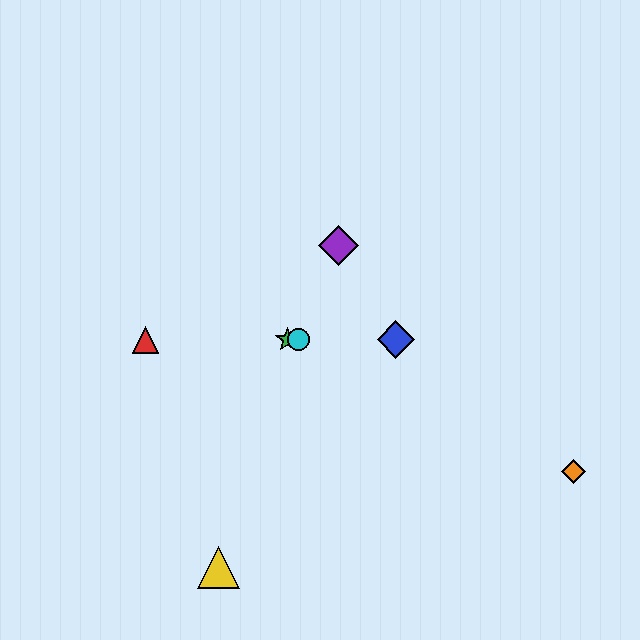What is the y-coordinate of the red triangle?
The red triangle is at y≈340.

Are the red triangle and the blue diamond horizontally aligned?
Yes, both are at y≈340.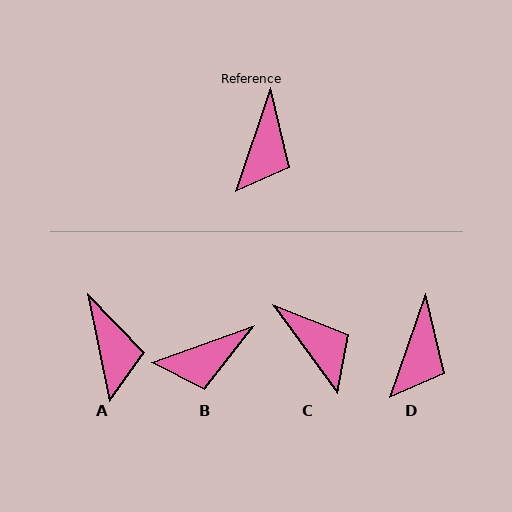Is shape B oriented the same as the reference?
No, it is off by about 52 degrees.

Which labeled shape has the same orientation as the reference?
D.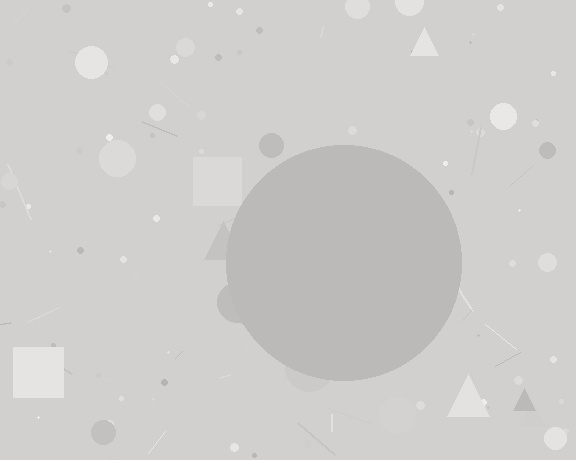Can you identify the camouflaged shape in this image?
The camouflaged shape is a circle.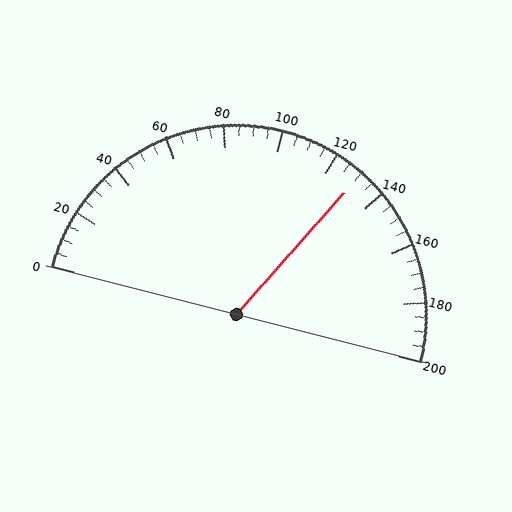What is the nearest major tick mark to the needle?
The nearest major tick mark is 120.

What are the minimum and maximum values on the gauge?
The gauge ranges from 0 to 200.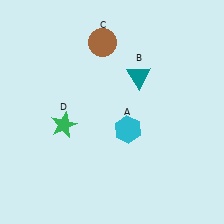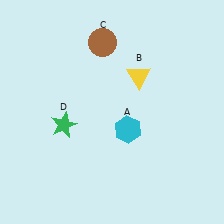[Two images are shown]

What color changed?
The triangle (B) changed from teal in Image 1 to yellow in Image 2.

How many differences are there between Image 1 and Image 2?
There is 1 difference between the two images.